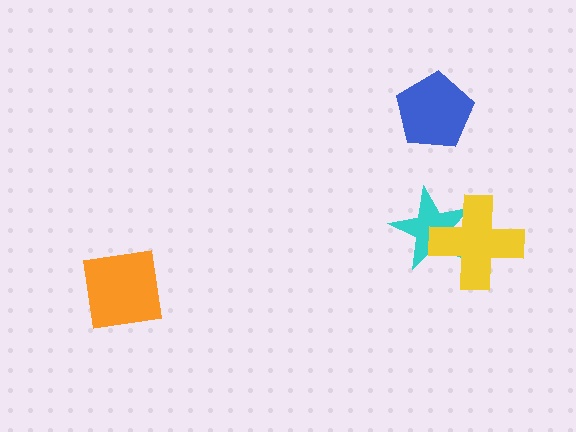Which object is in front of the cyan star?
The yellow cross is in front of the cyan star.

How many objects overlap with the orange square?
0 objects overlap with the orange square.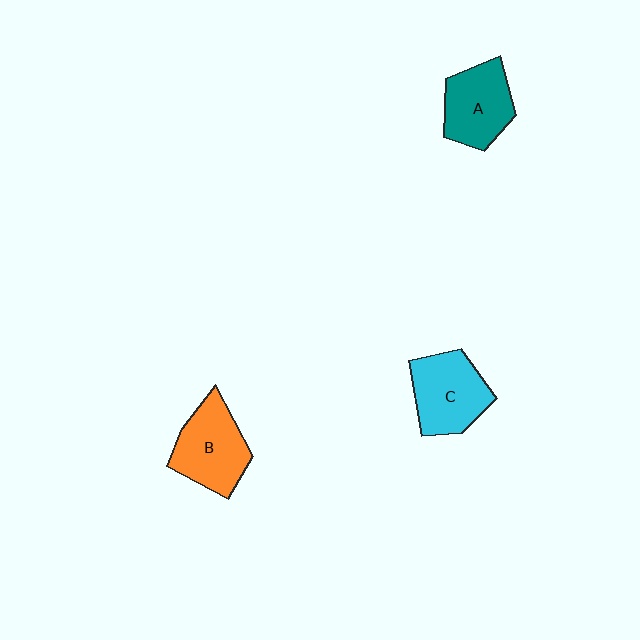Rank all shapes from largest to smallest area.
From largest to smallest: B (orange), C (cyan), A (teal).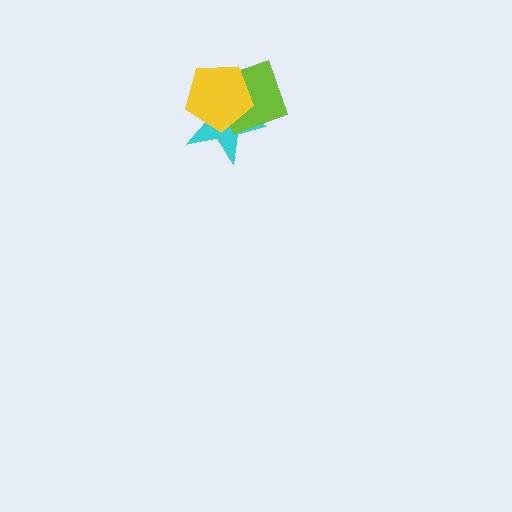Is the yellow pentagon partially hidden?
No, no other shape covers it.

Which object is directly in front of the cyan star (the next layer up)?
The lime diamond is directly in front of the cyan star.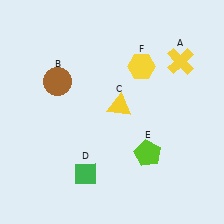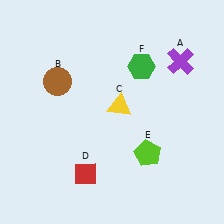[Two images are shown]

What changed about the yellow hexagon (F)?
In Image 1, F is yellow. In Image 2, it changed to green.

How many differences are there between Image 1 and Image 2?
There are 3 differences between the two images.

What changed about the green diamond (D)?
In Image 1, D is green. In Image 2, it changed to red.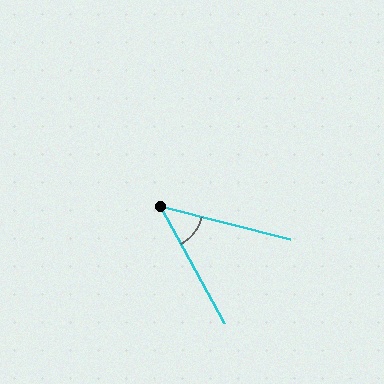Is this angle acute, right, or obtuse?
It is acute.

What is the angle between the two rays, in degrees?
Approximately 47 degrees.